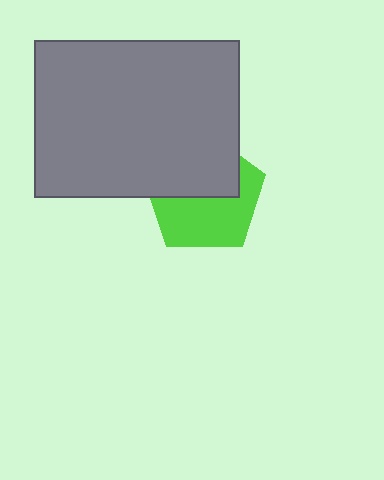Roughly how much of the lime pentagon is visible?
About half of it is visible (roughly 54%).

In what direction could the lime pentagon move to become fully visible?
The lime pentagon could move down. That would shift it out from behind the gray rectangle entirely.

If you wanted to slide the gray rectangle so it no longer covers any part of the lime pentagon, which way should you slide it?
Slide it up — that is the most direct way to separate the two shapes.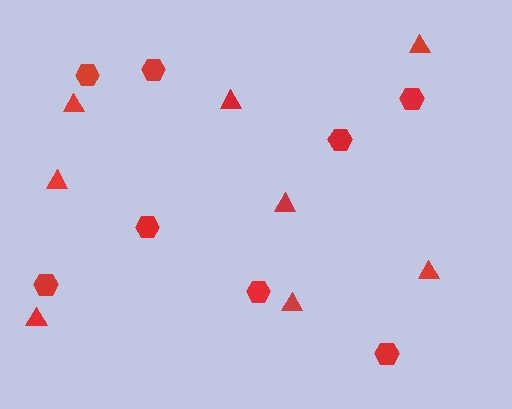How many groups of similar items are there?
There are 2 groups: one group of triangles (8) and one group of hexagons (8).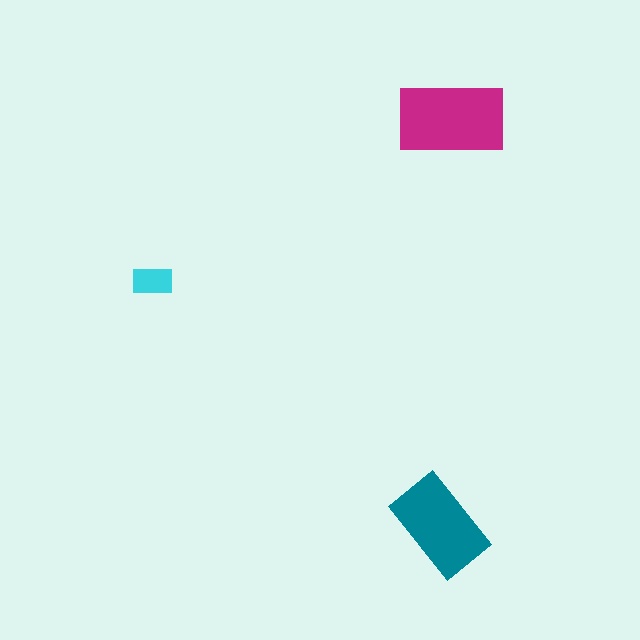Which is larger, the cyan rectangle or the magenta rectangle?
The magenta one.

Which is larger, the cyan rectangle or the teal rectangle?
The teal one.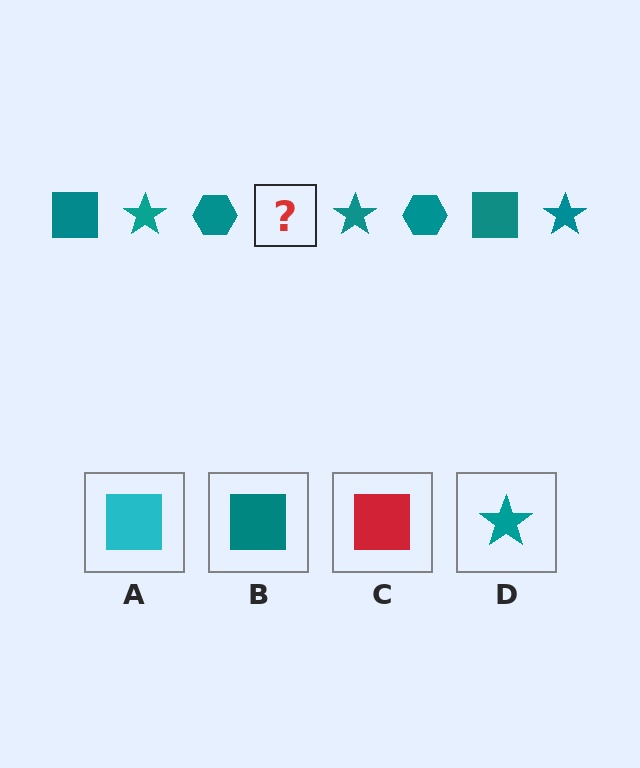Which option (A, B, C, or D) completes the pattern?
B.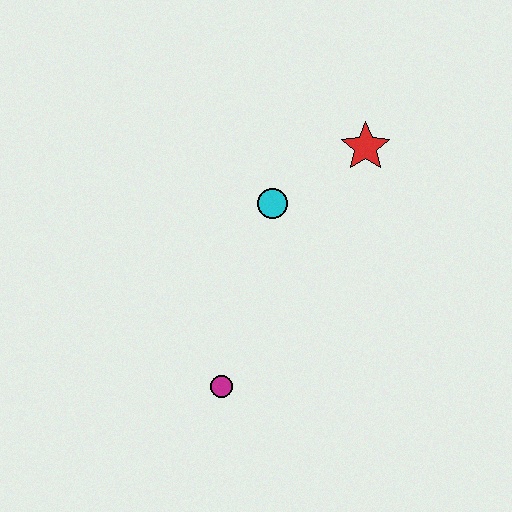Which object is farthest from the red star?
The magenta circle is farthest from the red star.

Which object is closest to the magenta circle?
The cyan circle is closest to the magenta circle.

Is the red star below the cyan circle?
No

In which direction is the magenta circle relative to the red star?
The magenta circle is below the red star.